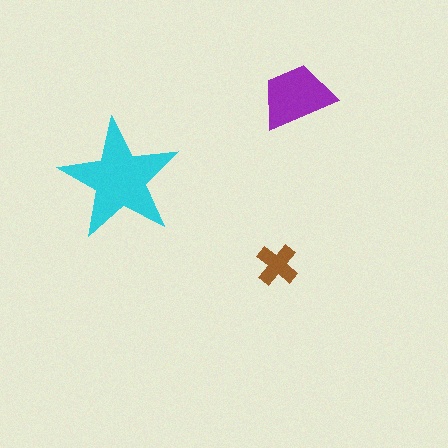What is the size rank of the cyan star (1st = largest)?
1st.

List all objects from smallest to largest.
The brown cross, the purple trapezoid, the cyan star.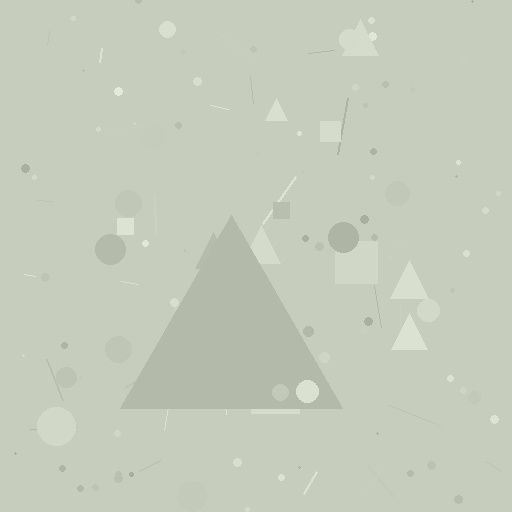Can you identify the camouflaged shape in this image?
The camouflaged shape is a triangle.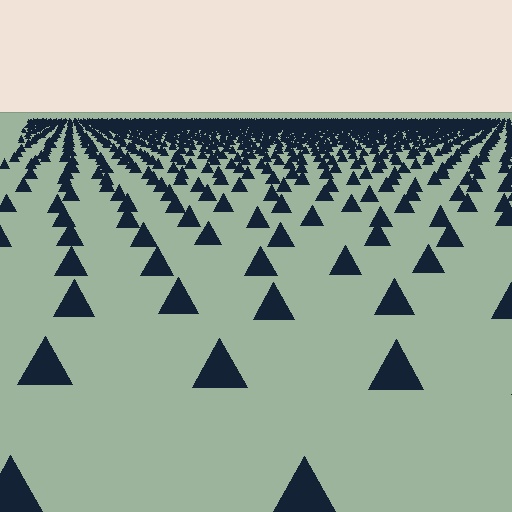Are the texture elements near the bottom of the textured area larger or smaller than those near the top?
Larger. Near the bottom, elements are closer to the viewer and appear at a bigger on-screen size.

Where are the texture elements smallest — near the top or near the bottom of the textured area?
Near the top.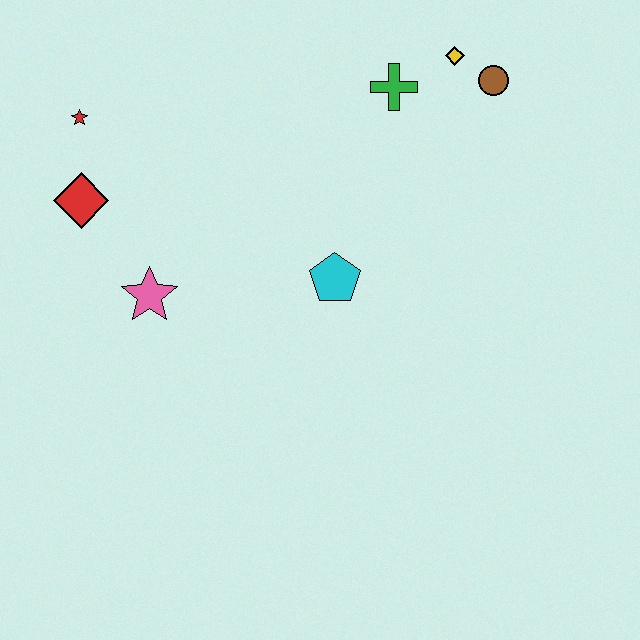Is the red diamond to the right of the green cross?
No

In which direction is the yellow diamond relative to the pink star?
The yellow diamond is to the right of the pink star.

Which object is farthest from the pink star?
The brown circle is farthest from the pink star.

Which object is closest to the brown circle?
The yellow diamond is closest to the brown circle.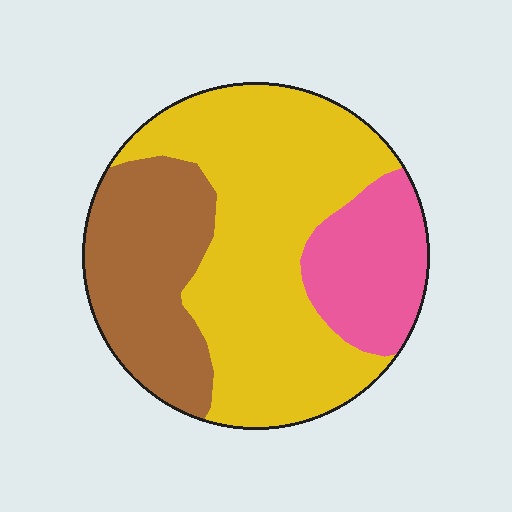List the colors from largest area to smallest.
From largest to smallest: yellow, brown, pink.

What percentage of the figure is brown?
Brown takes up about one quarter (1/4) of the figure.